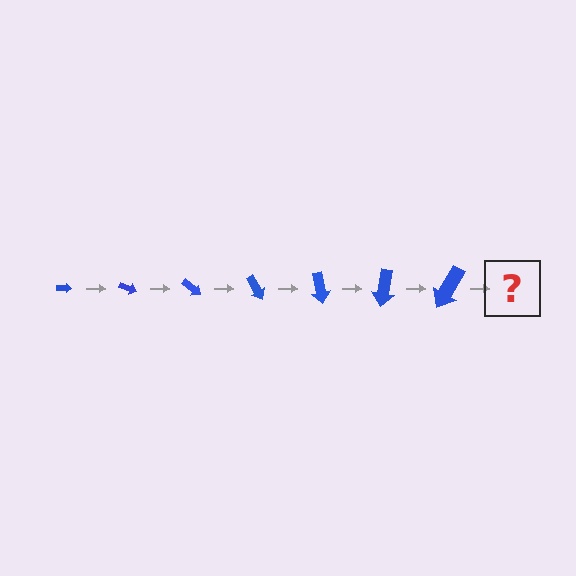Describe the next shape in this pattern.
It should be an arrow, larger than the previous one and rotated 140 degrees from the start.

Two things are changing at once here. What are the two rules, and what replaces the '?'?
The two rules are that the arrow grows larger each step and it rotates 20 degrees each step. The '?' should be an arrow, larger than the previous one and rotated 140 degrees from the start.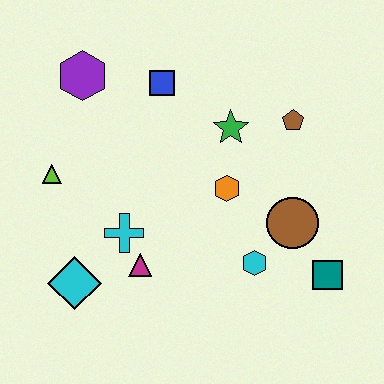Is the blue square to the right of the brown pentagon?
No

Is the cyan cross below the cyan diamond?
No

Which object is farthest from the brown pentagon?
The cyan diamond is farthest from the brown pentagon.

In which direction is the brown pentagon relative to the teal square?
The brown pentagon is above the teal square.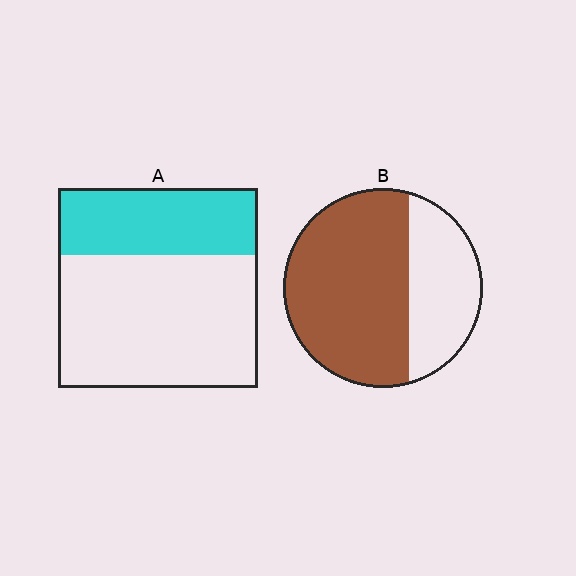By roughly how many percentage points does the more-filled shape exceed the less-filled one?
By roughly 35 percentage points (B over A).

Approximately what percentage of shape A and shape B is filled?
A is approximately 35% and B is approximately 65%.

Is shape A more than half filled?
No.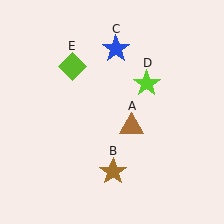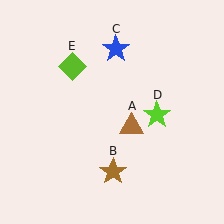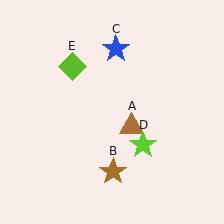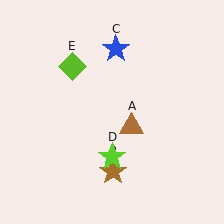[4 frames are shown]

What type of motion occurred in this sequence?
The lime star (object D) rotated clockwise around the center of the scene.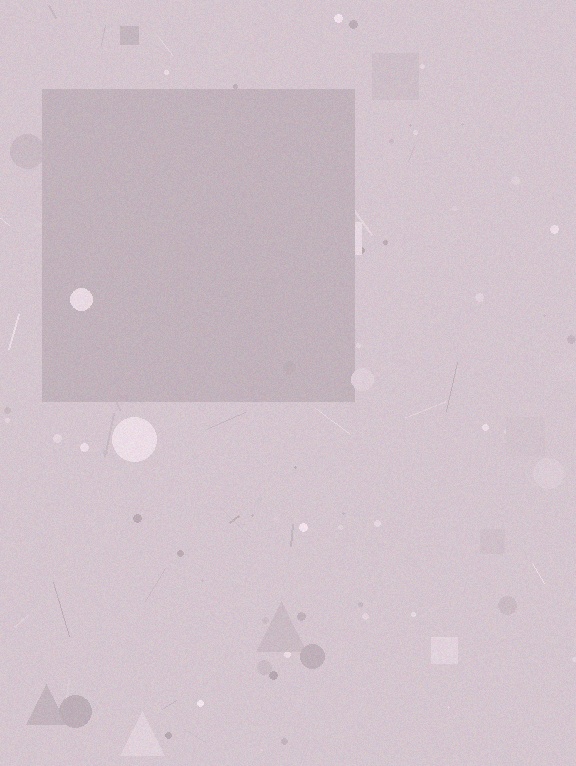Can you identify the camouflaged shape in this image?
The camouflaged shape is a square.